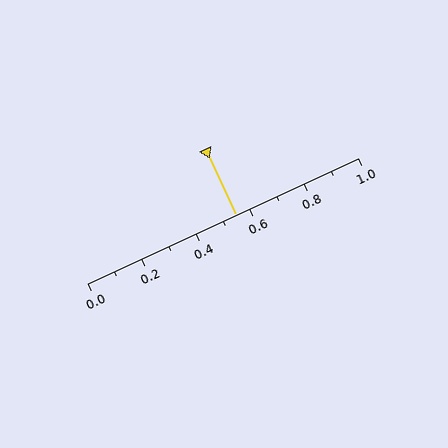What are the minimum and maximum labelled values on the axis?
The axis runs from 0.0 to 1.0.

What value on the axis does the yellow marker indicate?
The marker indicates approximately 0.55.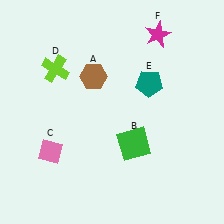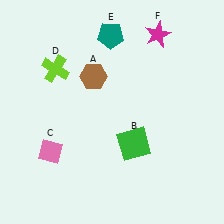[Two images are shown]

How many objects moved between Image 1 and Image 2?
1 object moved between the two images.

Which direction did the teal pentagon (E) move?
The teal pentagon (E) moved up.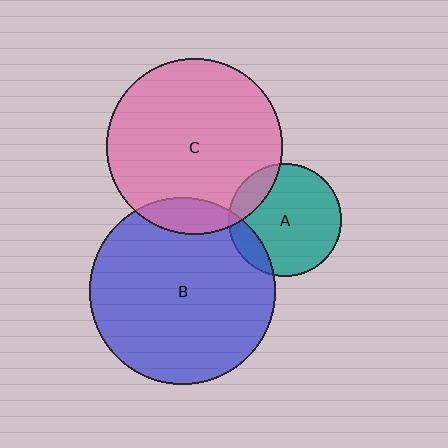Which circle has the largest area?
Circle B (blue).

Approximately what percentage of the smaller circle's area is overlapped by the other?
Approximately 15%.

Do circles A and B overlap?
Yes.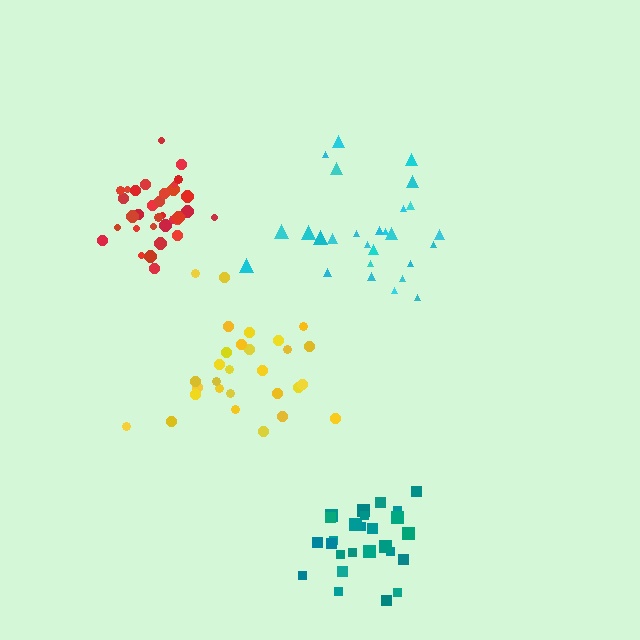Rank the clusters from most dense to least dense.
red, teal, yellow, cyan.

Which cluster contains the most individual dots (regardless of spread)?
Red (33).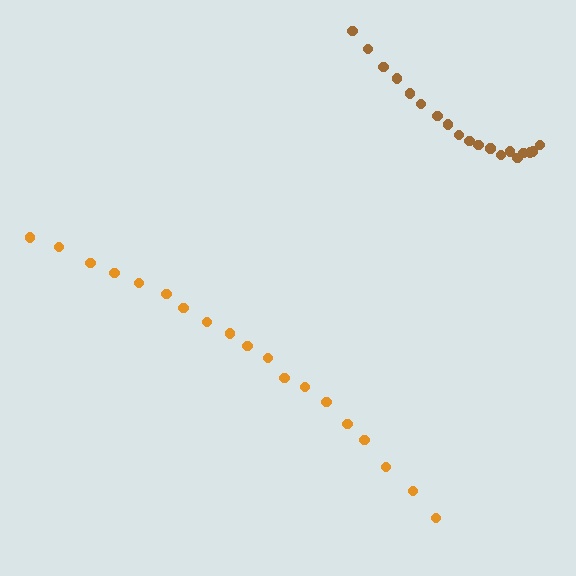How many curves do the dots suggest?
There are 2 distinct paths.